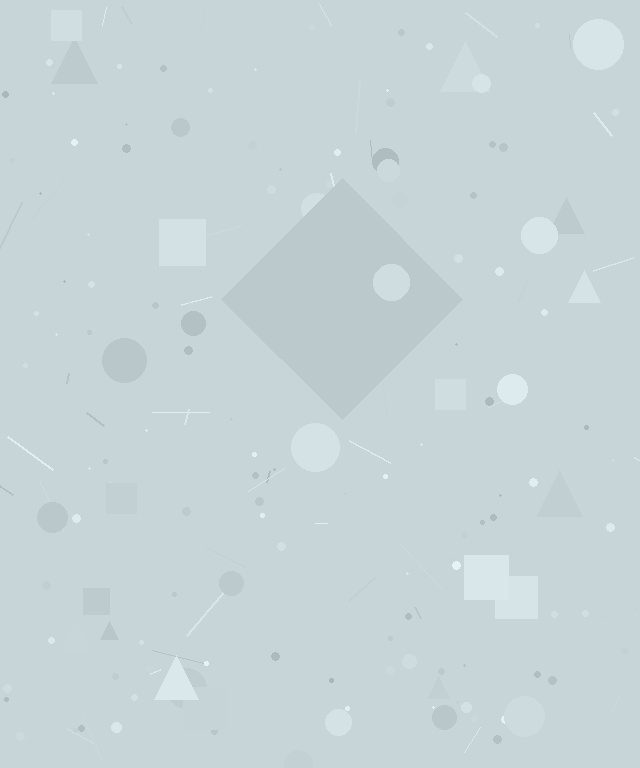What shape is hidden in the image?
A diamond is hidden in the image.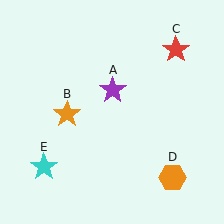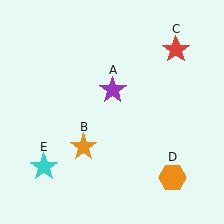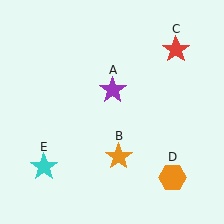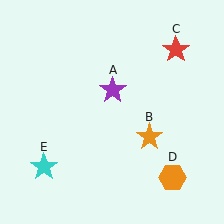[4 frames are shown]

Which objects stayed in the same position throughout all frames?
Purple star (object A) and red star (object C) and orange hexagon (object D) and cyan star (object E) remained stationary.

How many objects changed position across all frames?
1 object changed position: orange star (object B).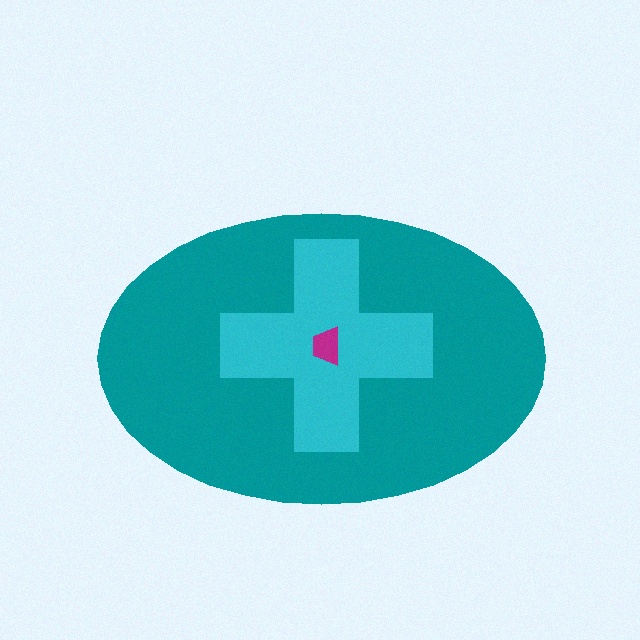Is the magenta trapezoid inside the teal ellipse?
Yes.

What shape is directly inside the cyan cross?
The magenta trapezoid.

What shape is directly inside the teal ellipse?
The cyan cross.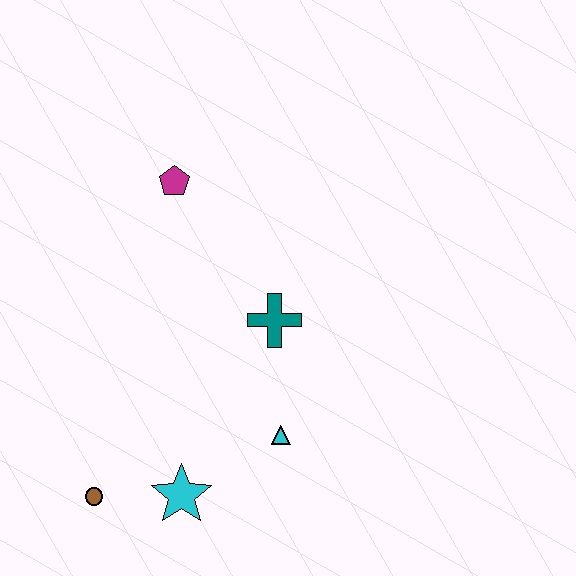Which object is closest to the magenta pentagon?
The teal cross is closest to the magenta pentagon.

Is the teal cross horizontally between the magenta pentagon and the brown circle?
No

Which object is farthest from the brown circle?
The magenta pentagon is farthest from the brown circle.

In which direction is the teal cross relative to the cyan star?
The teal cross is above the cyan star.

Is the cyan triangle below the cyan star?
No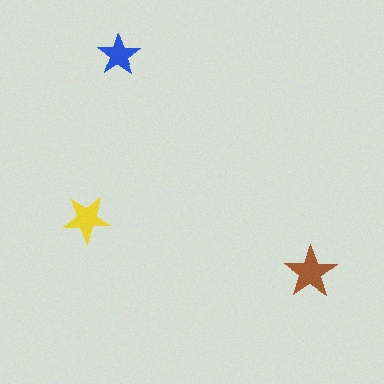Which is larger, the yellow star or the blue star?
The yellow one.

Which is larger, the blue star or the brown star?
The brown one.